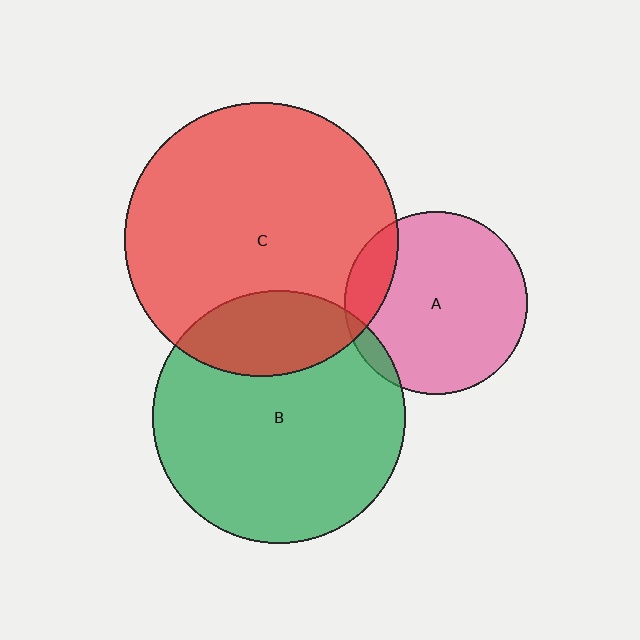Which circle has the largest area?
Circle C (red).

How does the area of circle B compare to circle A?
Approximately 1.9 times.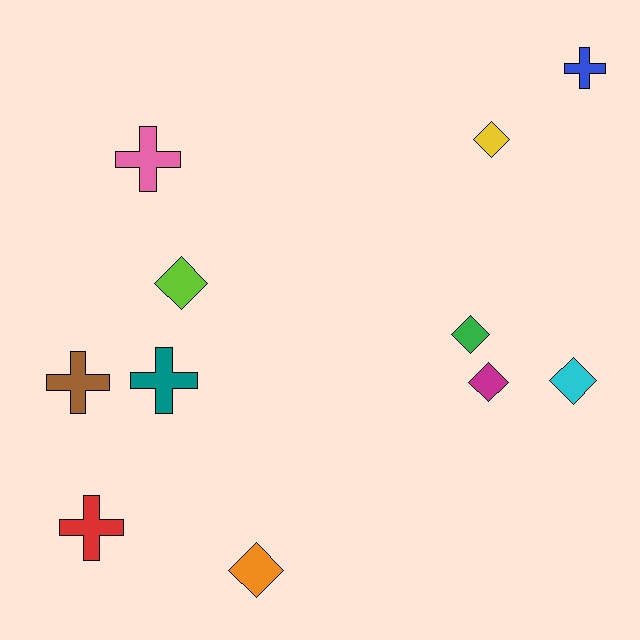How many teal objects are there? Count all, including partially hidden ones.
There is 1 teal object.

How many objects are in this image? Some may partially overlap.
There are 11 objects.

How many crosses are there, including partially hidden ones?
There are 5 crosses.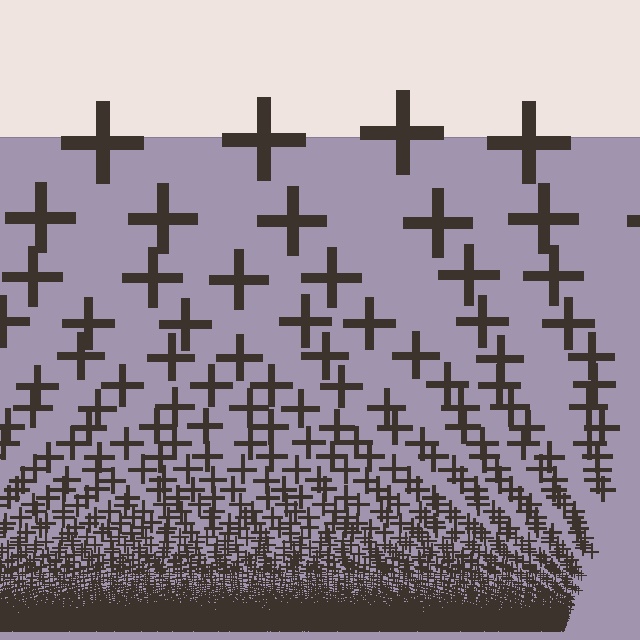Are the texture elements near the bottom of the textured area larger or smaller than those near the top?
Smaller. The gradient is inverted — elements near the bottom are smaller and denser.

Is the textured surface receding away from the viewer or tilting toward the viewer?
The surface appears to tilt toward the viewer. Texture elements get larger and sparser toward the top.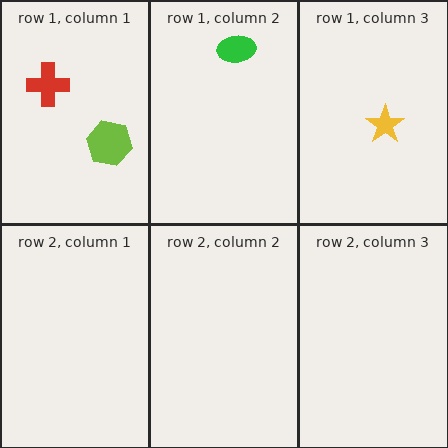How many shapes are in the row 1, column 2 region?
1.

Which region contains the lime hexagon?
The row 1, column 1 region.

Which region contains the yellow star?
The row 1, column 3 region.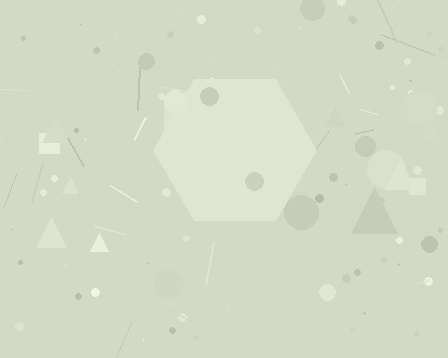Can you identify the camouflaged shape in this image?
The camouflaged shape is a hexagon.